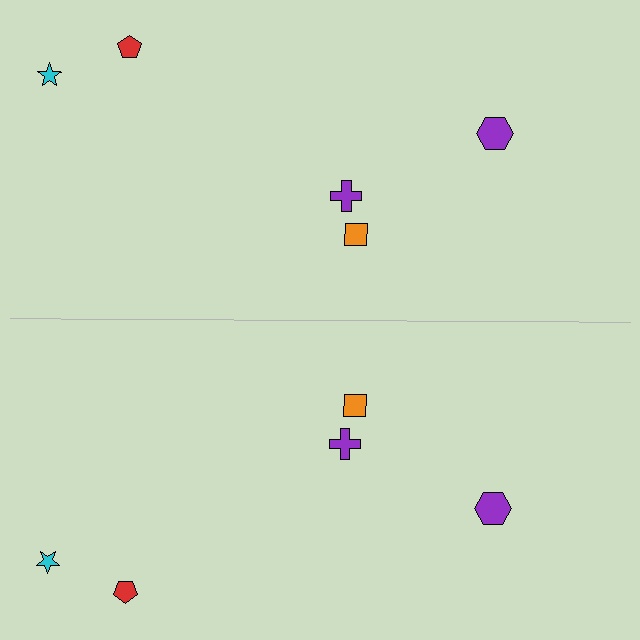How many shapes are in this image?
There are 10 shapes in this image.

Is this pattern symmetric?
Yes, this pattern has bilateral (reflection) symmetry.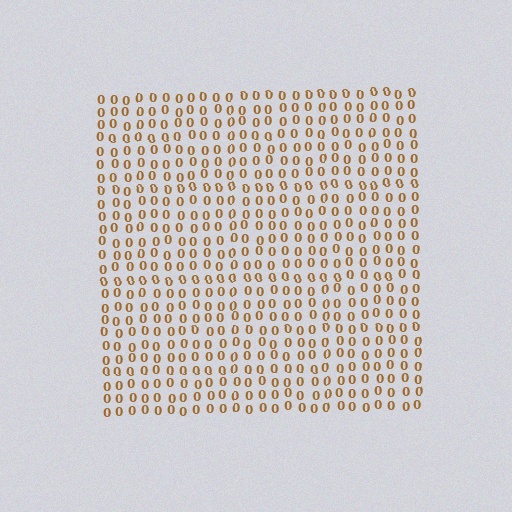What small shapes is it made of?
It is made of small digit 0's.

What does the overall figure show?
The overall figure shows a square.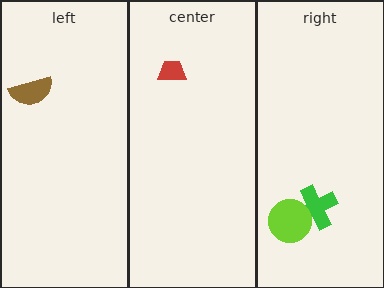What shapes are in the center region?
The red trapezoid.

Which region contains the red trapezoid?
The center region.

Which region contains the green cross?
The right region.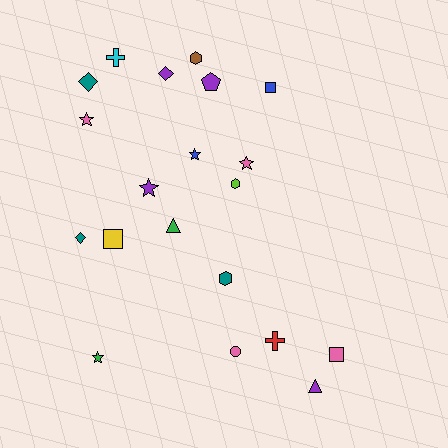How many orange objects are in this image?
There are no orange objects.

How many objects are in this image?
There are 20 objects.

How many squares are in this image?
There are 3 squares.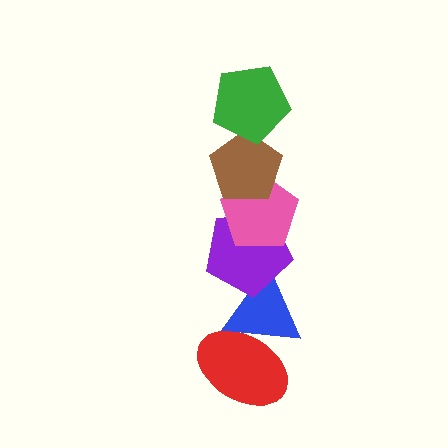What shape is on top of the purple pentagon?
The pink pentagon is on top of the purple pentagon.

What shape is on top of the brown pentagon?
The green pentagon is on top of the brown pentagon.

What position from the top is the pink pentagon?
The pink pentagon is 3rd from the top.